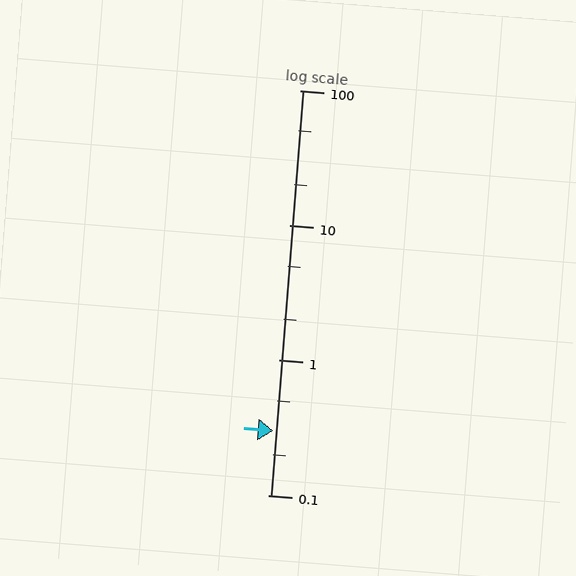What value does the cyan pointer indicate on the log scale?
The pointer indicates approximately 0.3.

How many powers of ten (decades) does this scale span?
The scale spans 3 decades, from 0.1 to 100.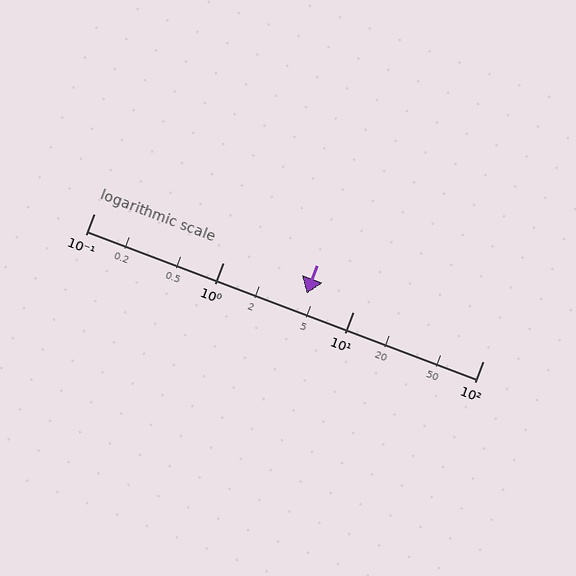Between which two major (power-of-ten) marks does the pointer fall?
The pointer is between 1 and 10.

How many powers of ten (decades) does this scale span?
The scale spans 3 decades, from 0.1 to 100.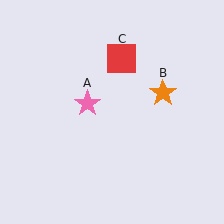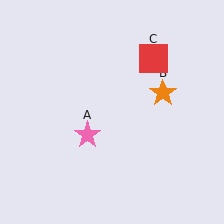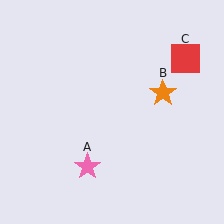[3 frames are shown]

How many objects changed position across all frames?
2 objects changed position: pink star (object A), red square (object C).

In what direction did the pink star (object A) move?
The pink star (object A) moved down.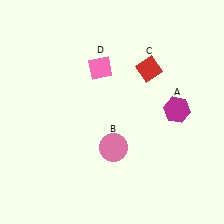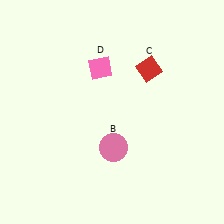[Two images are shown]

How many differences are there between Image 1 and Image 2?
There is 1 difference between the two images.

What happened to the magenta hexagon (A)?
The magenta hexagon (A) was removed in Image 2. It was in the top-right area of Image 1.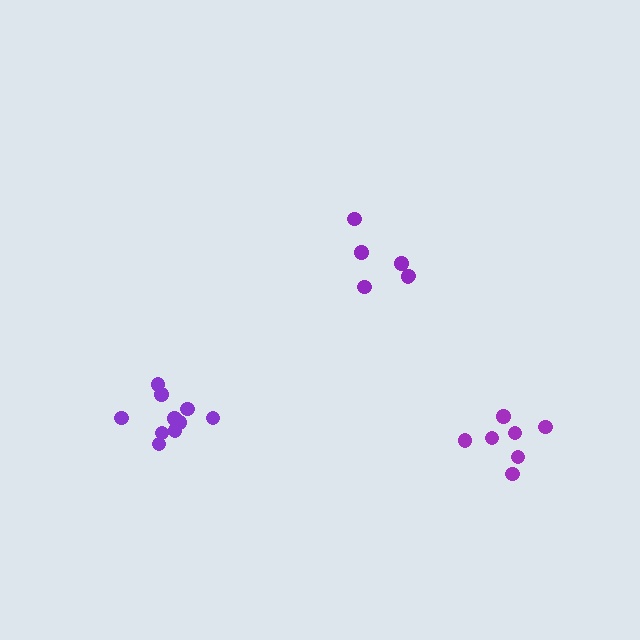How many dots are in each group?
Group 1: 10 dots, Group 2: 7 dots, Group 3: 6 dots (23 total).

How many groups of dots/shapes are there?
There are 3 groups.